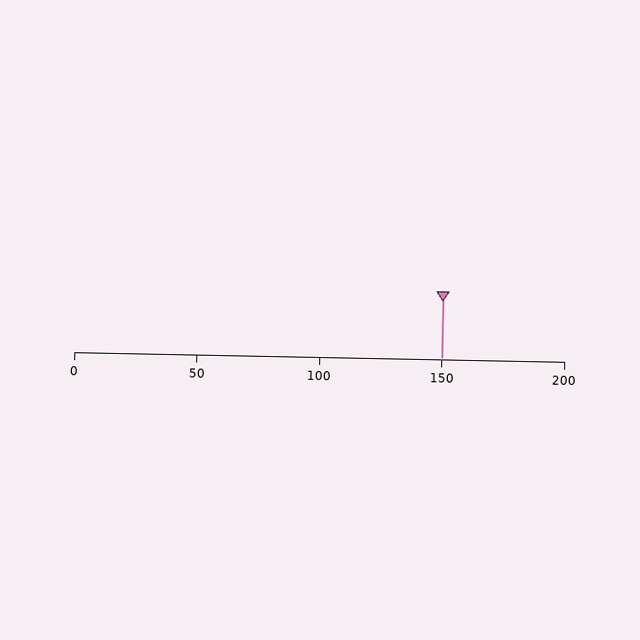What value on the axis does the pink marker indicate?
The marker indicates approximately 150.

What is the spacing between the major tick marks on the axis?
The major ticks are spaced 50 apart.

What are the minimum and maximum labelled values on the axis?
The axis runs from 0 to 200.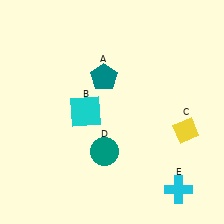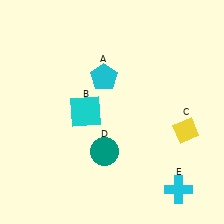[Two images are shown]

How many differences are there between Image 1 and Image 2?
There is 1 difference between the two images.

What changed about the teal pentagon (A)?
In Image 1, A is teal. In Image 2, it changed to cyan.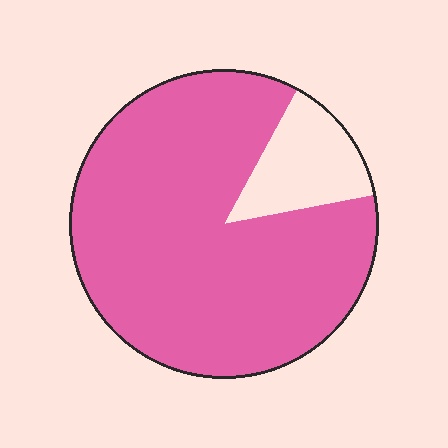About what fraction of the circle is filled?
About seven eighths (7/8).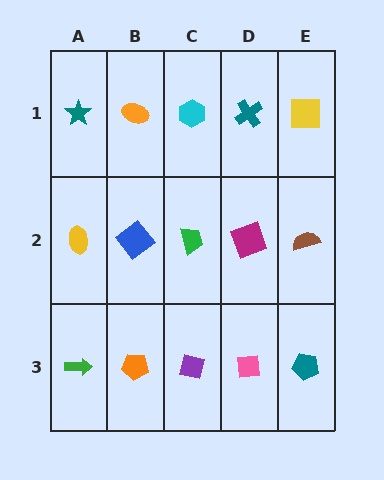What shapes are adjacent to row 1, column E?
A brown semicircle (row 2, column E), a teal cross (row 1, column D).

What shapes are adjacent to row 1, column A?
A yellow ellipse (row 2, column A), an orange ellipse (row 1, column B).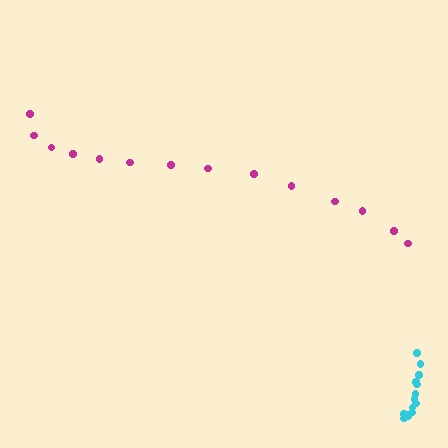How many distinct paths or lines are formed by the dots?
There are 2 distinct paths.